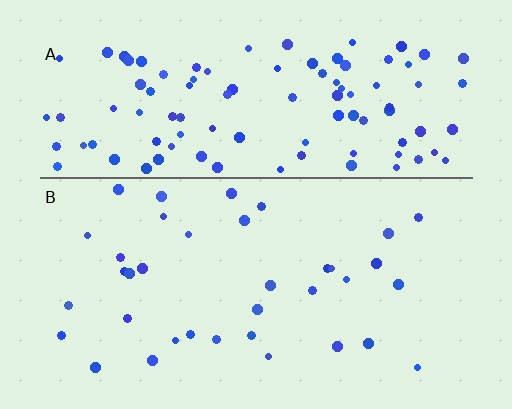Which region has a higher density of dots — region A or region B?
A (the top).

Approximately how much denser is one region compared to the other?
Approximately 2.9× — region A over region B.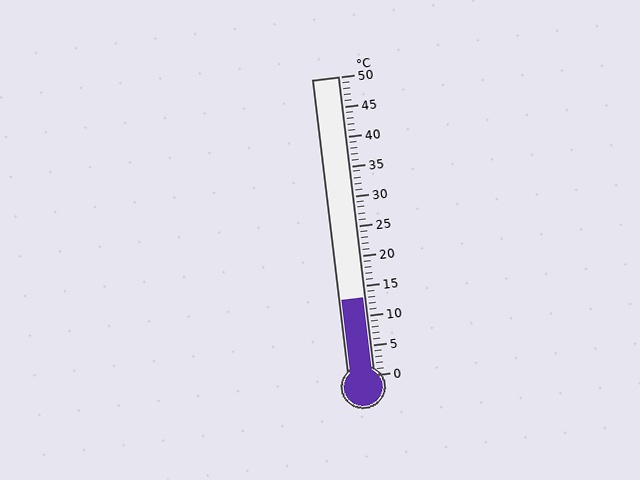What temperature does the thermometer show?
The thermometer shows approximately 13°C.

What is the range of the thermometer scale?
The thermometer scale ranges from 0°C to 50°C.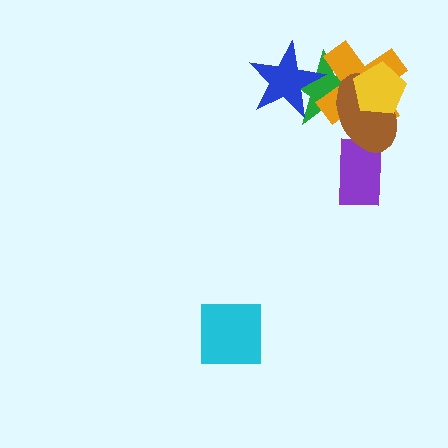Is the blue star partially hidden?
Yes, it is partially covered by another shape.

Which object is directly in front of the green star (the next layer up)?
The blue star is directly in front of the green star.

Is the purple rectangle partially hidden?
Yes, it is partially covered by another shape.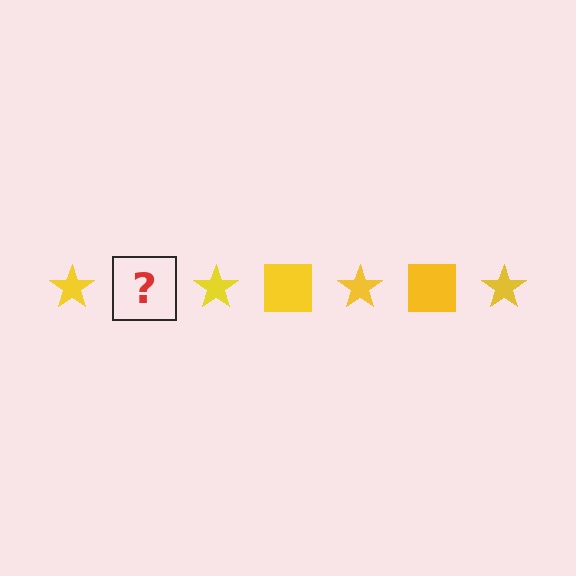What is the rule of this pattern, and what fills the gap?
The rule is that the pattern cycles through star, square shapes in yellow. The gap should be filled with a yellow square.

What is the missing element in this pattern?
The missing element is a yellow square.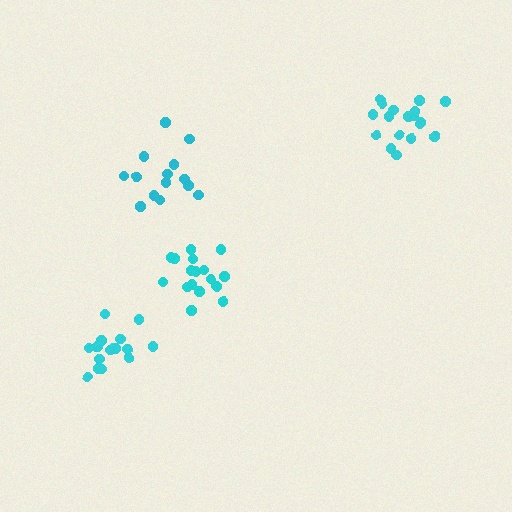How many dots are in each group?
Group 1: 17 dots, Group 2: 18 dots, Group 3: 14 dots, Group 4: 17 dots (66 total).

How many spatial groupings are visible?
There are 4 spatial groupings.